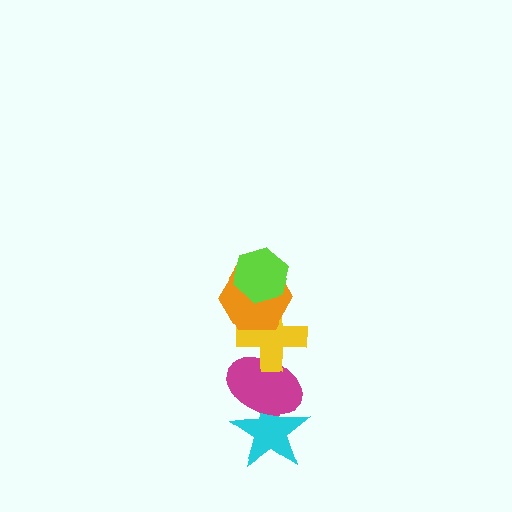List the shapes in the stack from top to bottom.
From top to bottom: the lime hexagon, the orange hexagon, the yellow cross, the magenta ellipse, the cyan star.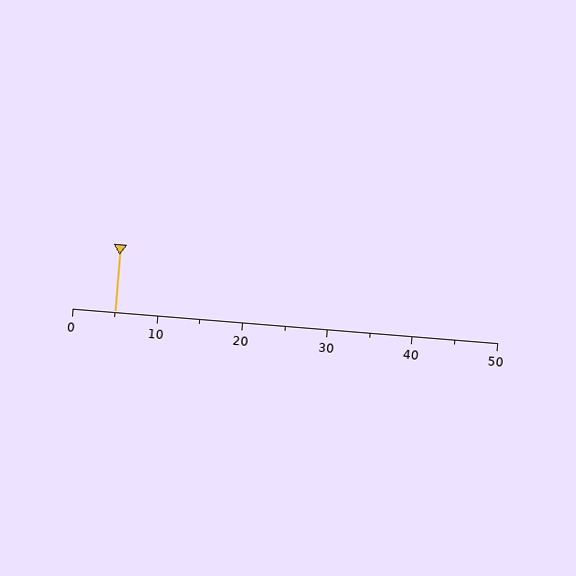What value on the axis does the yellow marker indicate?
The marker indicates approximately 5.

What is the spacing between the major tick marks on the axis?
The major ticks are spaced 10 apart.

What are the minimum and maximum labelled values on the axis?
The axis runs from 0 to 50.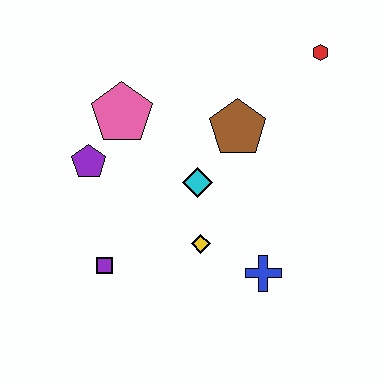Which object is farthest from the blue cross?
The red hexagon is farthest from the blue cross.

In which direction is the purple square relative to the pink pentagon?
The purple square is below the pink pentagon.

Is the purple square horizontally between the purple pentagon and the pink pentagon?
Yes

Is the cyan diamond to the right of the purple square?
Yes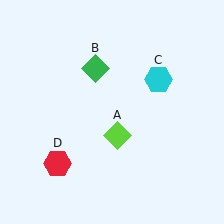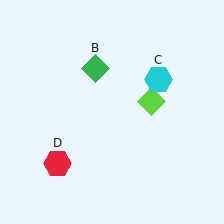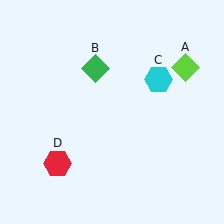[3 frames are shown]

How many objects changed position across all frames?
1 object changed position: lime diamond (object A).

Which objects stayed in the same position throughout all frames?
Green diamond (object B) and cyan hexagon (object C) and red hexagon (object D) remained stationary.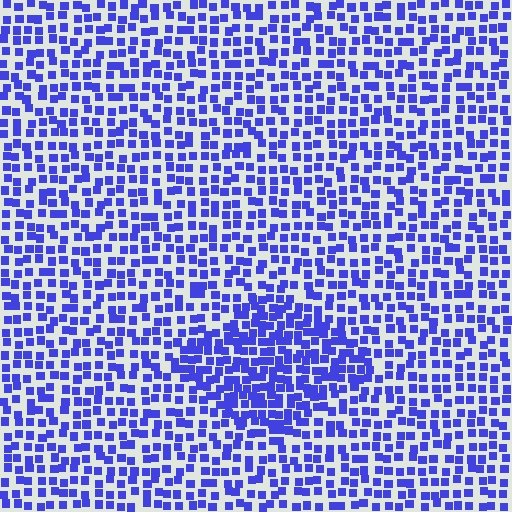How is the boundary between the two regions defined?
The boundary is defined by a change in element density (approximately 1.7x ratio). All elements are the same color, size, and shape.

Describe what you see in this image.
The image contains small blue elements arranged at two different densities. A diamond-shaped region is visible where the elements are more densely packed than the surrounding area.